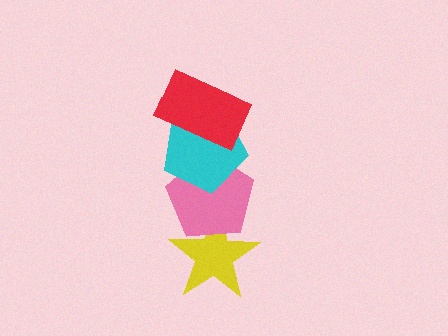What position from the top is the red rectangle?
The red rectangle is 1st from the top.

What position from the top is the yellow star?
The yellow star is 4th from the top.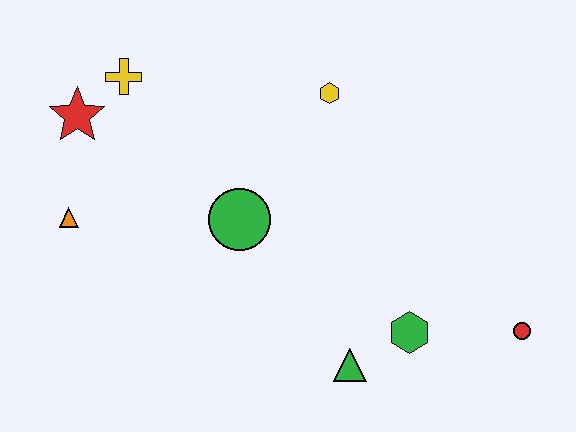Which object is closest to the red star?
The yellow cross is closest to the red star.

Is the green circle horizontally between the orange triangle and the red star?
No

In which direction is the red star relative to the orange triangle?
The red star is above the orange triangle.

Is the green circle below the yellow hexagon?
Yes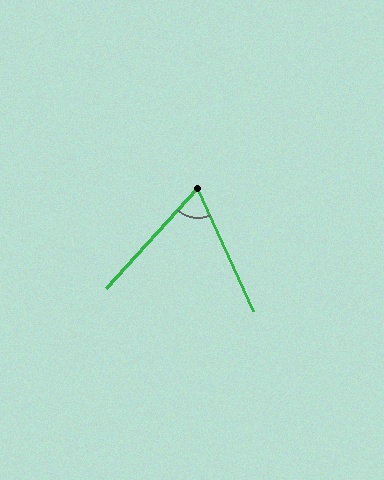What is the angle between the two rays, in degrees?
Approximately 66 degrees.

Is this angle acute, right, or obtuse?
It is acute.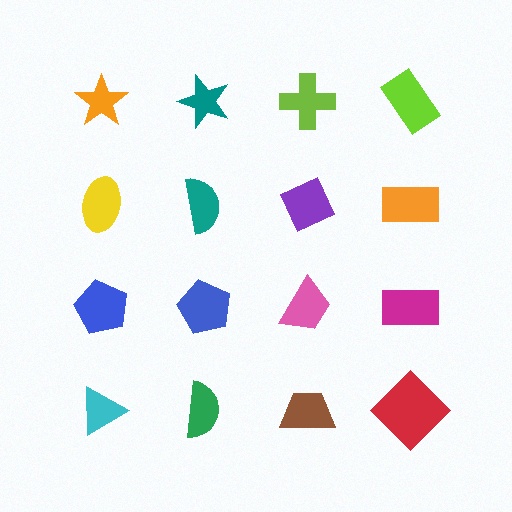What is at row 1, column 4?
A lime rectangle.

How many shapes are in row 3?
4 shapes.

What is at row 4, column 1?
A cyan triangle.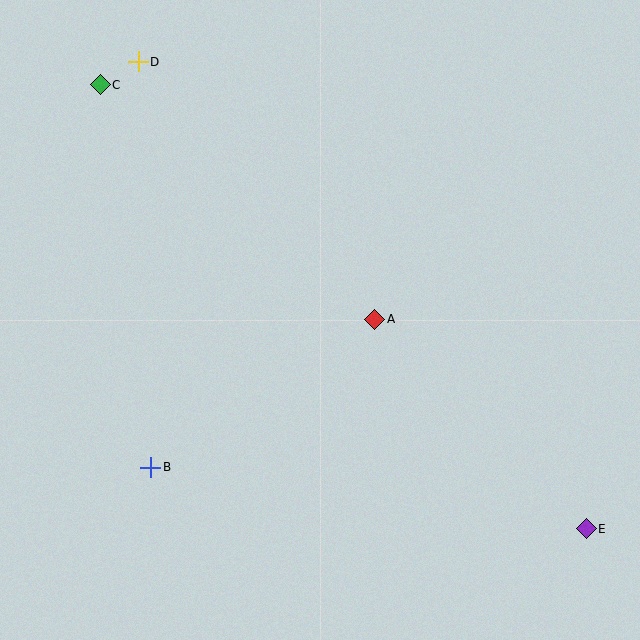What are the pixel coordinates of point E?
Point E is at (586, 529).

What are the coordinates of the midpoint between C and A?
The midpoint between C and A is at (238, 202).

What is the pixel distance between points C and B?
The distance between C and B is 386 pixels.